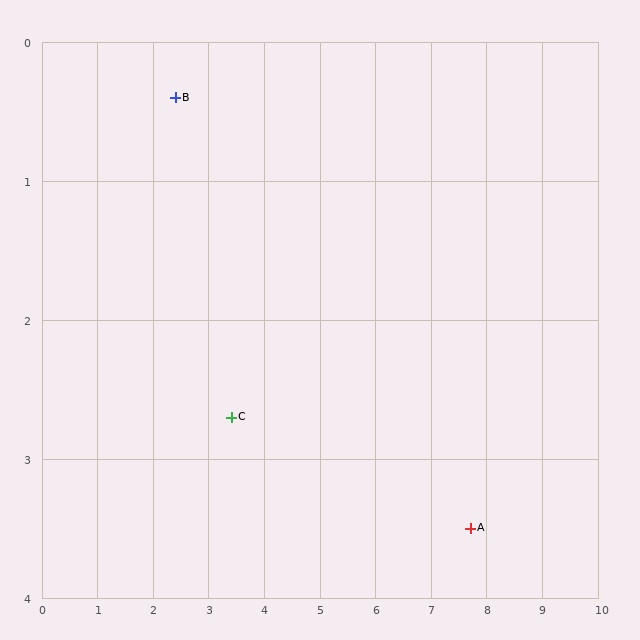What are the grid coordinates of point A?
Point A is at approximately (7.7, 3.5).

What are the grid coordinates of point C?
Point C is at approximately (3.4, 2.7).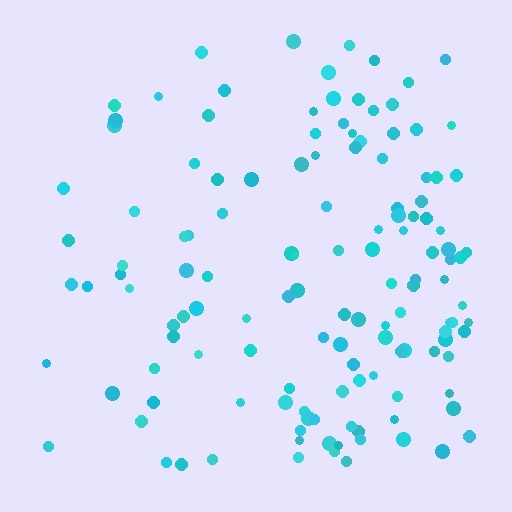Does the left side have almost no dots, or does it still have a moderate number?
Still a moderate number, just noticeably fewer than the right.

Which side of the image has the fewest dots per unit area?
The left.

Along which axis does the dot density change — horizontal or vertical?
Horizontal.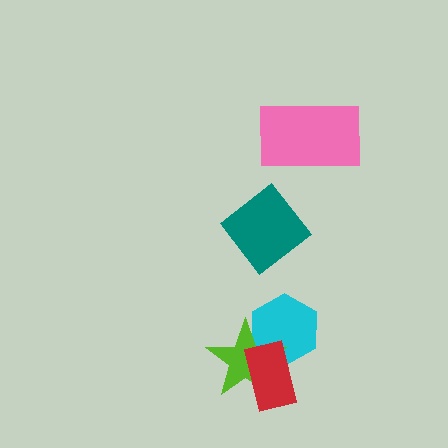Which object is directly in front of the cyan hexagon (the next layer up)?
The lime star is directly in front of the cyan hexagon.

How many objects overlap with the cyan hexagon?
2 objects overlap with the cyan hexagon.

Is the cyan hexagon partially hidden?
Yes, it is partially covered by another shape.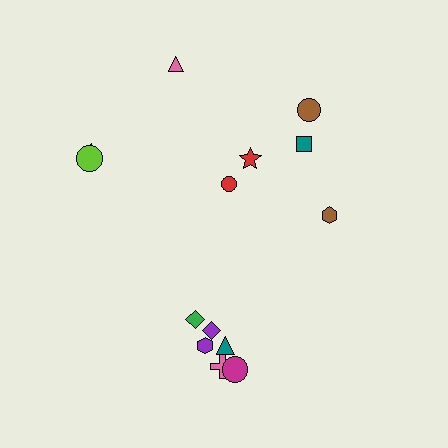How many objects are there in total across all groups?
There are 14 objects.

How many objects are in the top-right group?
There are 5 objects.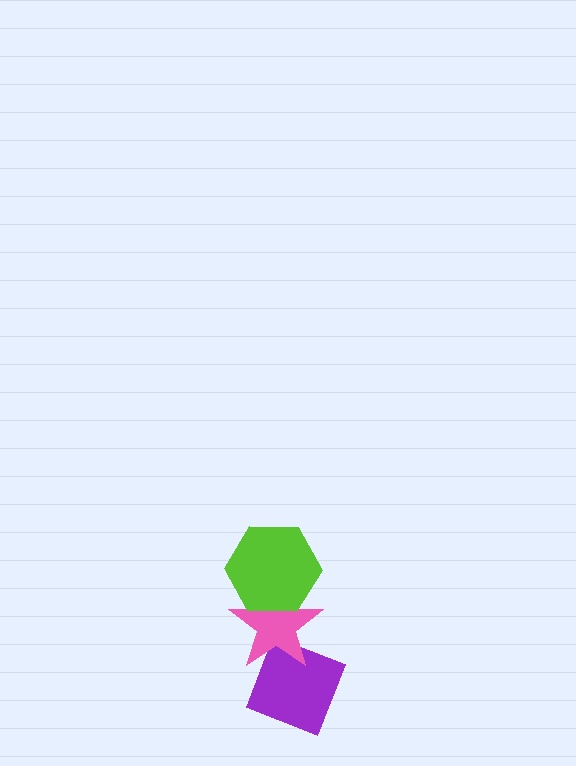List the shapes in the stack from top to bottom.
From top to bottom: the lime hexagon, the pink star, the purple diamond.